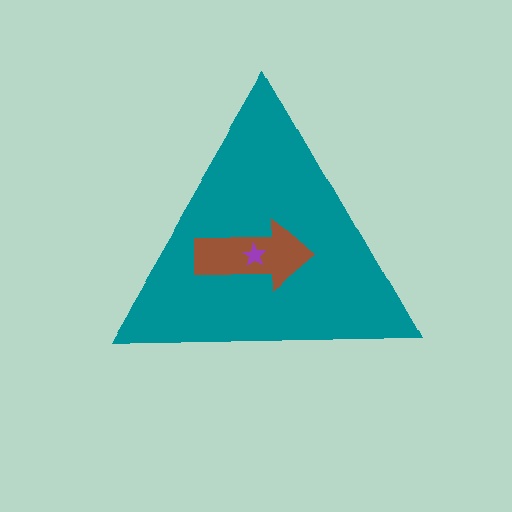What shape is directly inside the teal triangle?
The brown arrow.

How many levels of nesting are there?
3.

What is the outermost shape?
The teal triangle.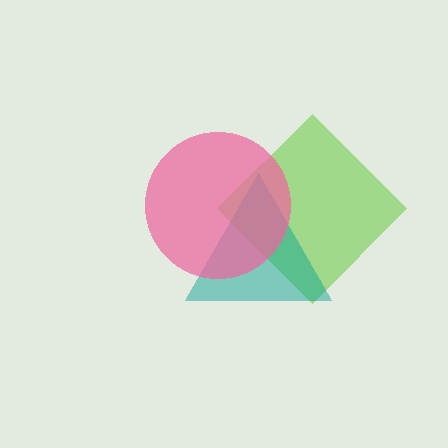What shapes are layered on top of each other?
The layered shapes are: a lime diamond, a teal triangle, a pink circle.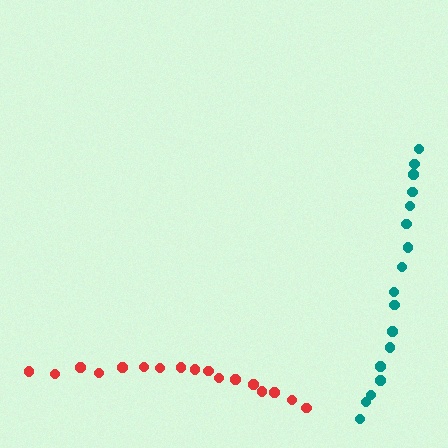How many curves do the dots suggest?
There are 2 distinct paths.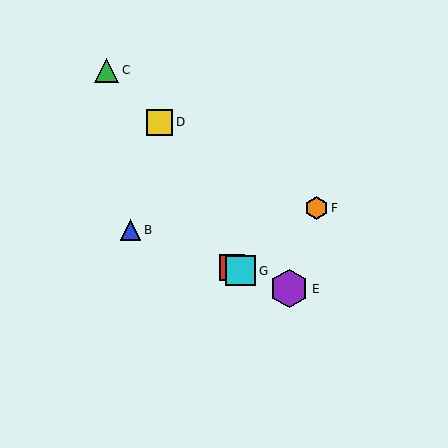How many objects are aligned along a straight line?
4 objects (A, B, E, G) are aligned along a straight line.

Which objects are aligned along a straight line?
Objects A, B, E, G are aligned along a straight line.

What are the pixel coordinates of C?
Object C is at (107, 70).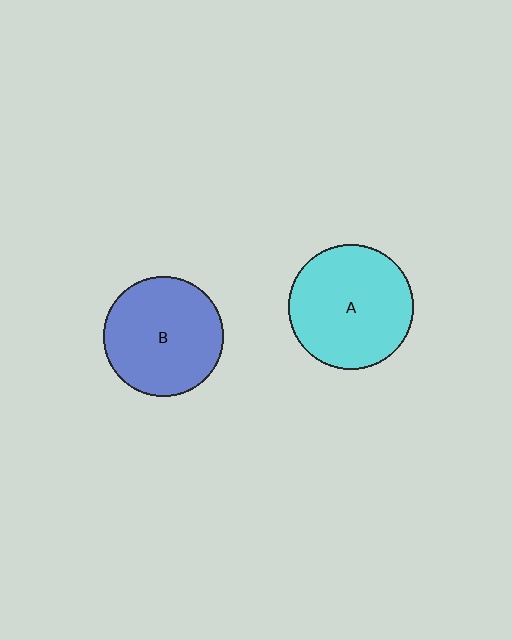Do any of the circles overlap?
No, none of the circles overlap.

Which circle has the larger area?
Circle A (cyan).